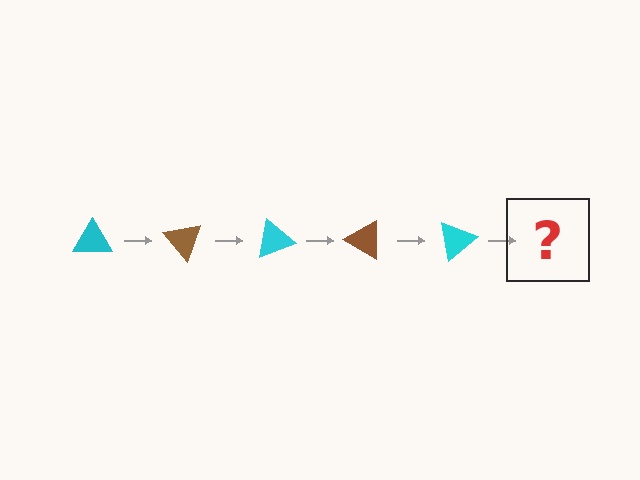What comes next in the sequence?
The next element should be a brown triangle, rotated 250 degrees from the start.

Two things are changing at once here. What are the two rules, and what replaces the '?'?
The two rules are that it rotates 50 degrees each step and the color cycles through cyan and brown. The '?' should be a brown triangle, rotated 250 degrees from the start.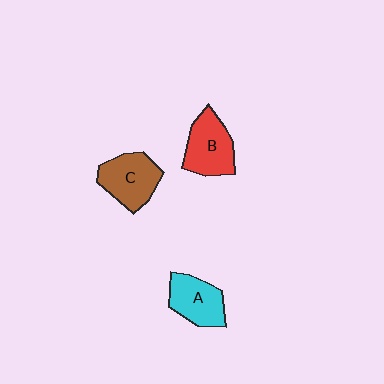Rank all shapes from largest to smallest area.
From largest to smallest: C (brown), B (red), A (cyan).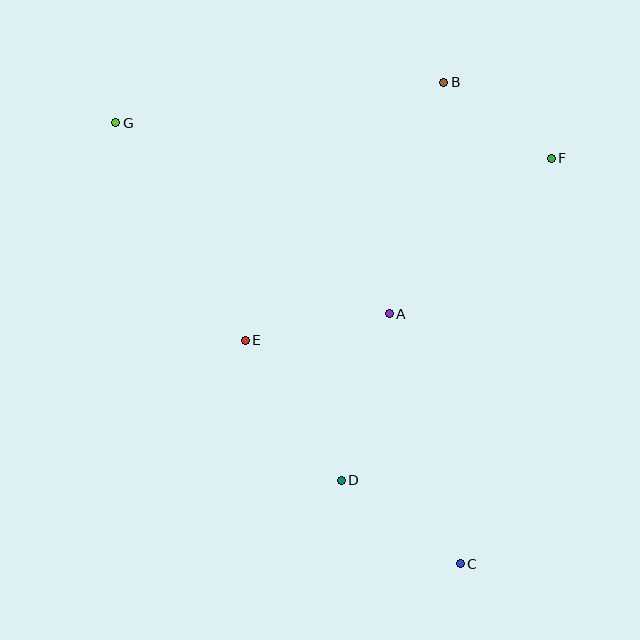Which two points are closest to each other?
Points B and F are closest to each other.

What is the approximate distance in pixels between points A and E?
The distance between A and E is approximately 146 pixels.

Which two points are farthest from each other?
Points C and G are farthest from each other.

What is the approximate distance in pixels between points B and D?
The distance between B and D is approximately 411 pixels.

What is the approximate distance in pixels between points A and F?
The distance between A and F is approximately 225 pixels.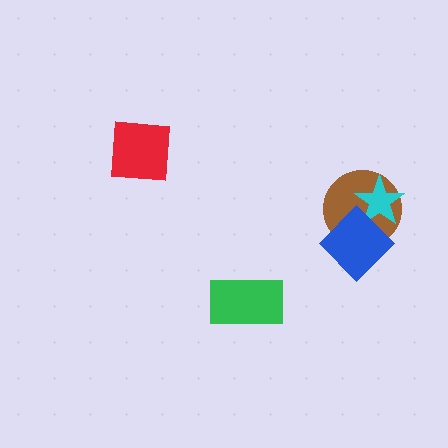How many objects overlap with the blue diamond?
2 objects overlap with the blue diamond.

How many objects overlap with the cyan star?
2 objects overlap with the cyan star.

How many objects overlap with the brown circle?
2 objects overlap with the brown circle.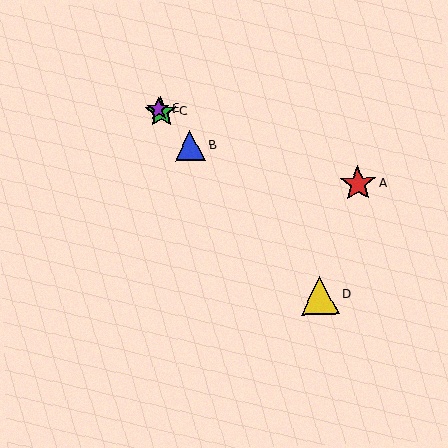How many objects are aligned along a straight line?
4 objects (B, C, D, E) are aligned along a straight line.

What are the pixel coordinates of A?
Object A is at (358, 184).